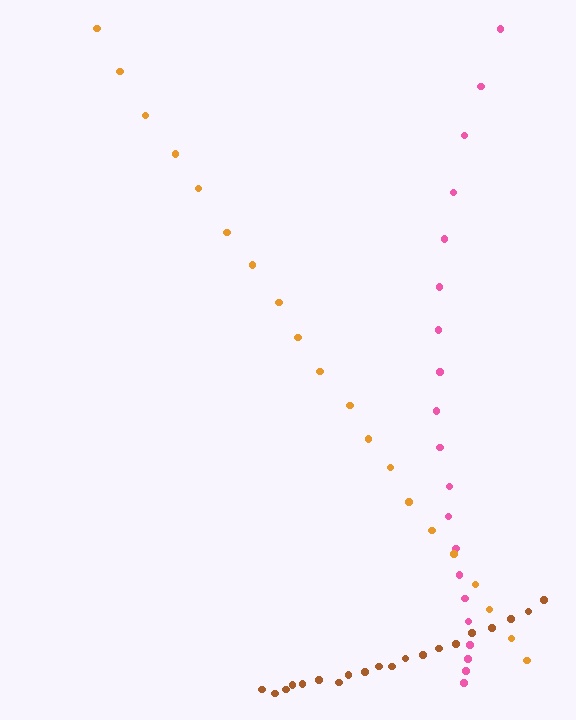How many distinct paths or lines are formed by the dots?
There are 3 distinct paths.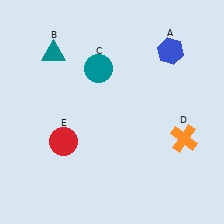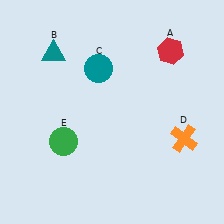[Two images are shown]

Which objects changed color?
A changed from blue to red. E changed from red to green.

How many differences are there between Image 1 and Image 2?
There are 2 differences between the two images.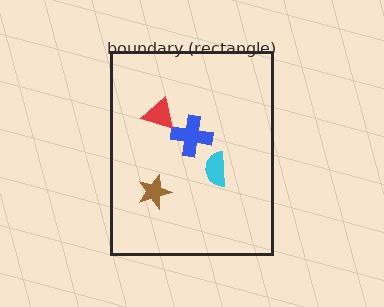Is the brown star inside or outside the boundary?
Inside.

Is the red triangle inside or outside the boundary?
Inside.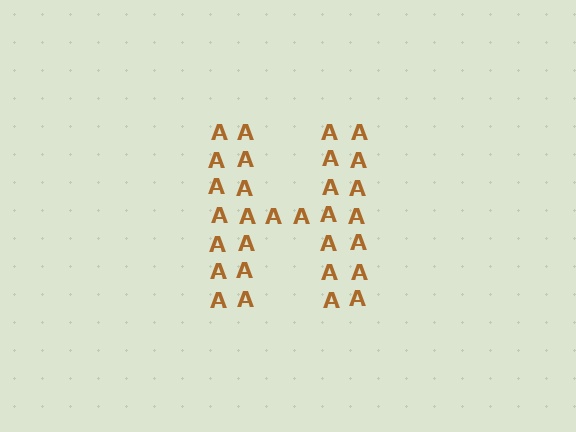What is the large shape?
The large shape is the letter H.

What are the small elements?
The small elements are letter A's.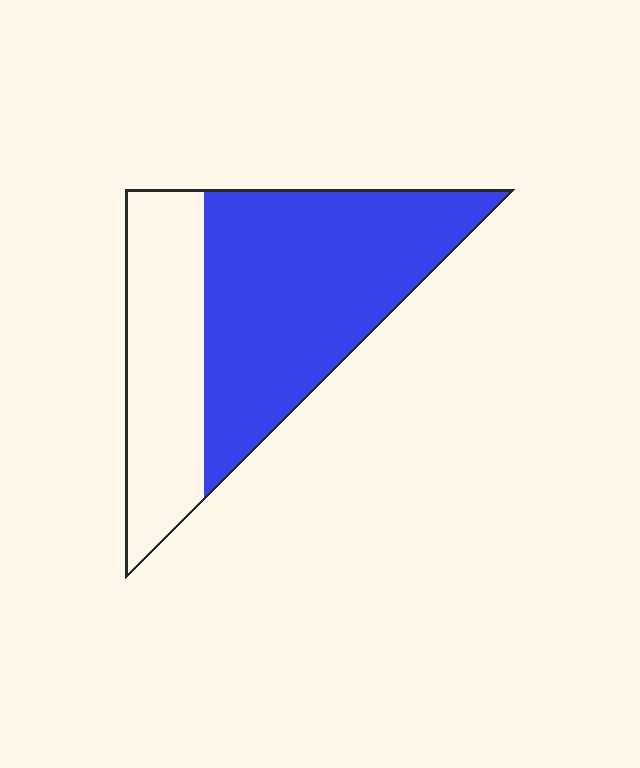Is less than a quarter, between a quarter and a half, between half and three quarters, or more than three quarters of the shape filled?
Between half and three quarters.